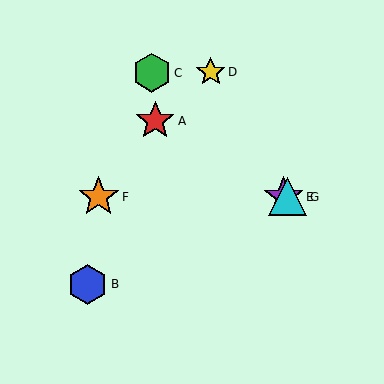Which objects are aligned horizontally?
Objects E, F, G are aligned horizontally.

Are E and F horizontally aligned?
Yes, both are at y≈197.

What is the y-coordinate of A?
Object A is at y≈121.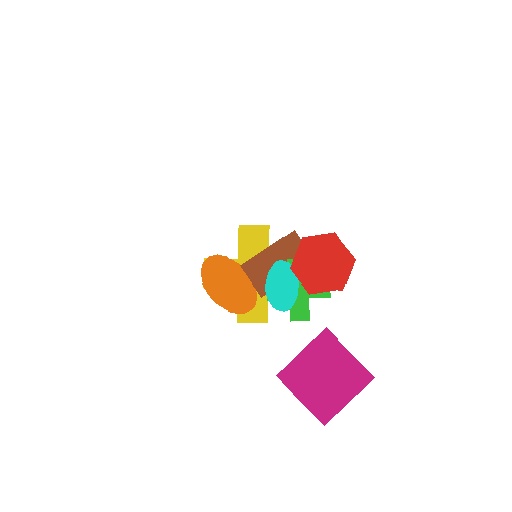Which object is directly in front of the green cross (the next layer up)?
The cyan ellipse is directly in front of the green cross.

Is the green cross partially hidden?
Yes, it is partially covered by another shape.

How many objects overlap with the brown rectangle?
5 objects overlap with the brown rectangle.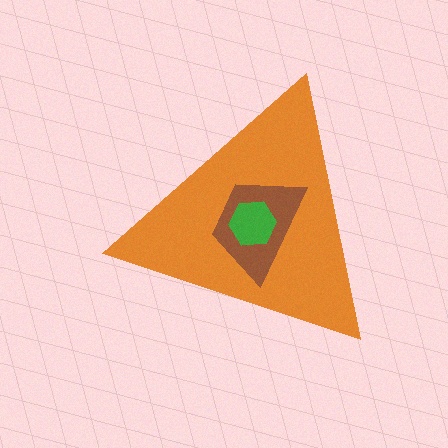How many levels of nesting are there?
3.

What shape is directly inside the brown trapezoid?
The green hexagon.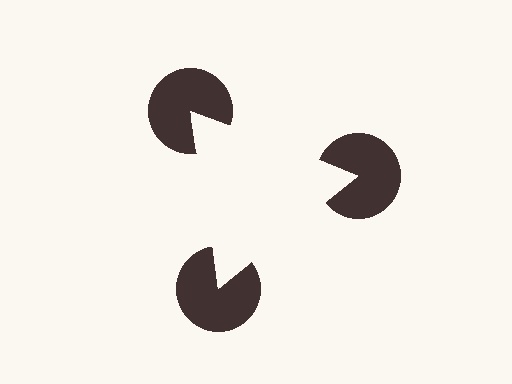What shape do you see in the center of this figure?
An illusory triangle — its edges are inferred from the aligned wedge cuts in the pac-man discs, not physically drawn.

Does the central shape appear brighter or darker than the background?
It typically appears slightly brighter than the background, even though no actual brightness change is drawn.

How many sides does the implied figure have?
3 sides.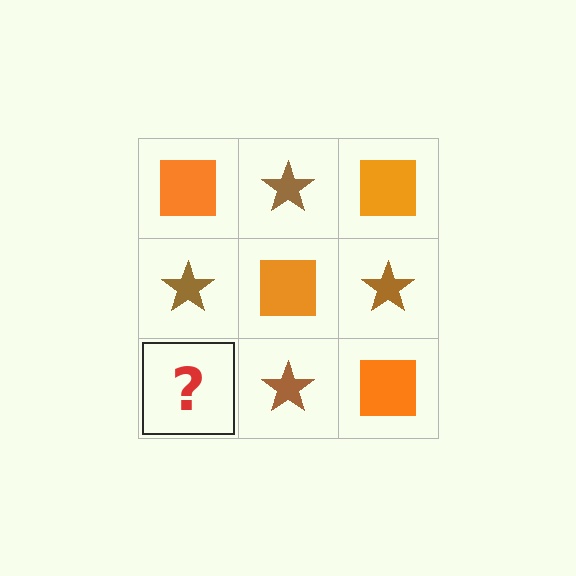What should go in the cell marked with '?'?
The missing cell should contain an orange square.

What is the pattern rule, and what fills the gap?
The rule is that it alternates orange square and brown star in a checkerboard pattern. The gap should be filled with an orange square.